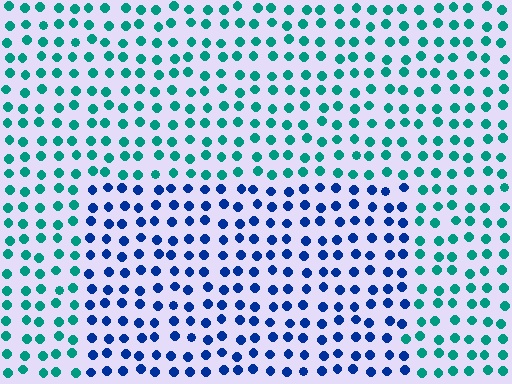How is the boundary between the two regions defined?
The boundary is defined purely by a slight shift in hue (about 52 degrees). Spacing, size, and orientation are identical on both sides.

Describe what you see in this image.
The image is filled with small teal elements in a uniform arrangement. A rectangle-shaped region is visible where the elements are tinted to a slightly different hue, forming a subtle color boundary.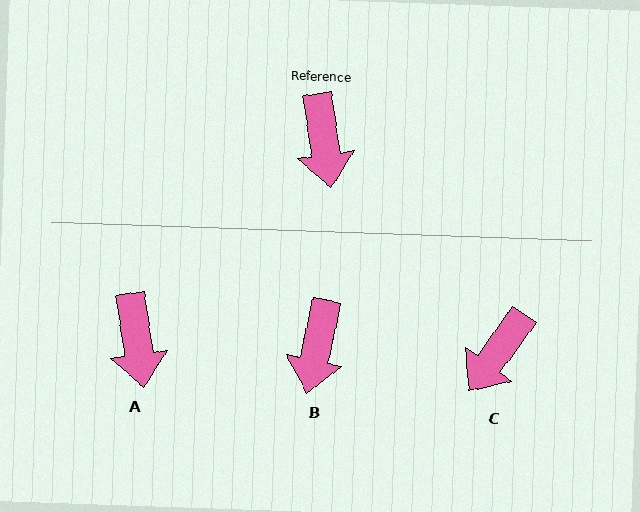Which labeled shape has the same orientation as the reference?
A.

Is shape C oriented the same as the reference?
No, it is off by about 44 degrees.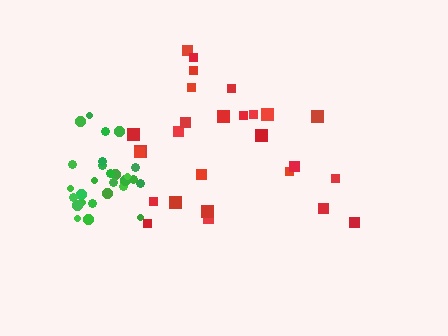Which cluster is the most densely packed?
Green.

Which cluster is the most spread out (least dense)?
Red.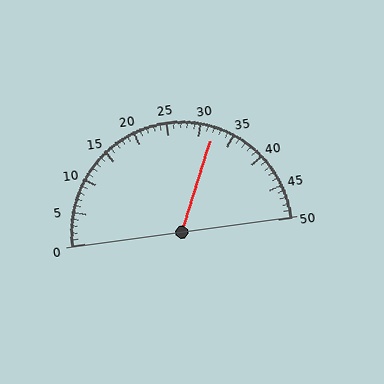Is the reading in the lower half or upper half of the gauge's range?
The reading is in the upper half of the range (0 to 50).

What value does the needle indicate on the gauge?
The needle indicates approximately 32.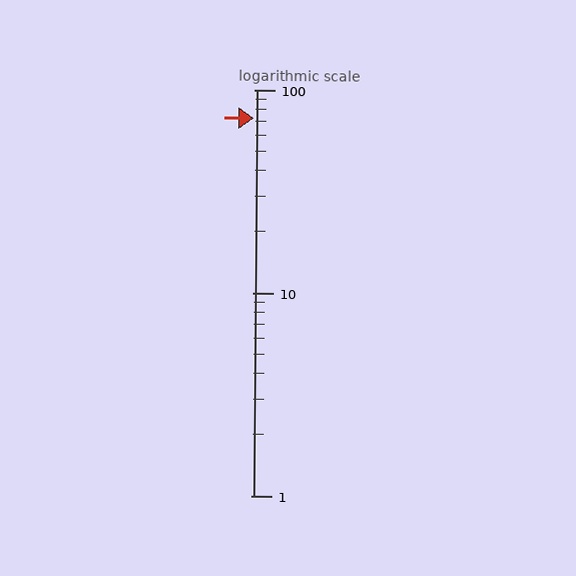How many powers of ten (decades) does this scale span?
The scale spans 2 decades, from 1 to 100.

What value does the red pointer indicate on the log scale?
The pointer indicates approximately 72.